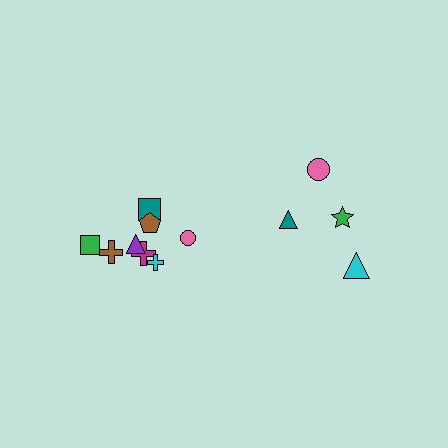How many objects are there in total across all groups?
There are 12 objects.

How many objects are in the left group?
There are 8 objects.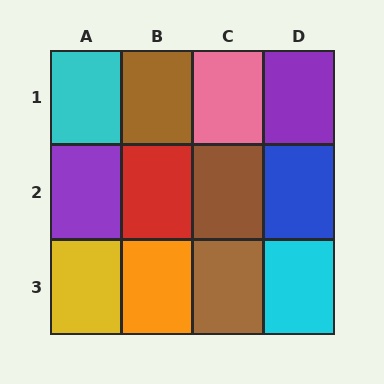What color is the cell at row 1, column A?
Cyan.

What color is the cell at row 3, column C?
Brown.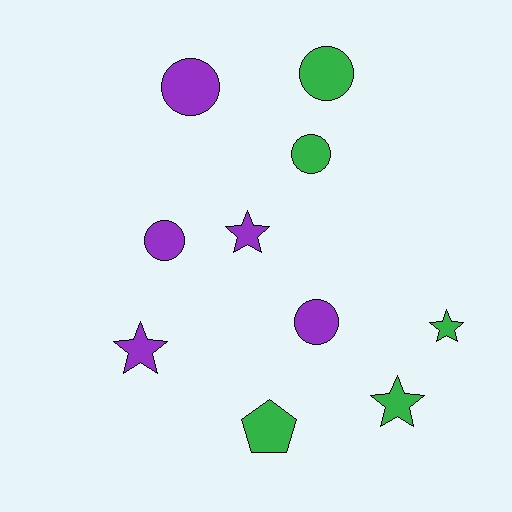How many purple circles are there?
There are 3 purple circles.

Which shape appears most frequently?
Circle, with 5 objects.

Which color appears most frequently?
Purple, with 5 objects.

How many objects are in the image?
There are 10 objects.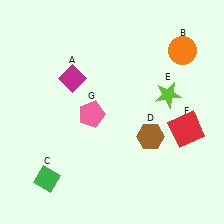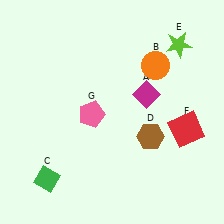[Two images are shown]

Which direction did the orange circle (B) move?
The orange circle (B) moved left.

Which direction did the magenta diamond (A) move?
The magenta diamond (A) moved right.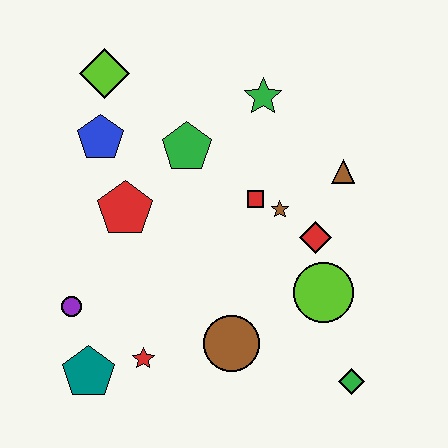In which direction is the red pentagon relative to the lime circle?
The red pentagon is to the left of the lime circle.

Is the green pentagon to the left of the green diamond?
Yes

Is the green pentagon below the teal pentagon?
No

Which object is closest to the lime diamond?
The blue pentagon is closest to the lime diamond.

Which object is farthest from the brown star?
The teal pentagon is farthest from the brown star.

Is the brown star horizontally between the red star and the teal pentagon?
No